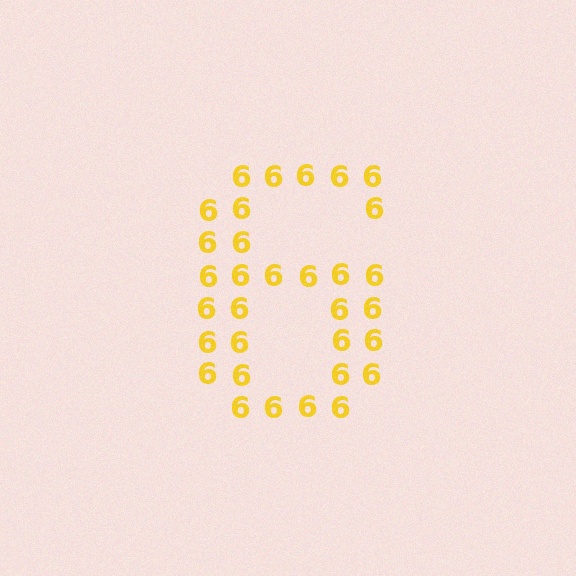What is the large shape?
The large shape is the digit 6.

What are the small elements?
The small elements are digit 6's.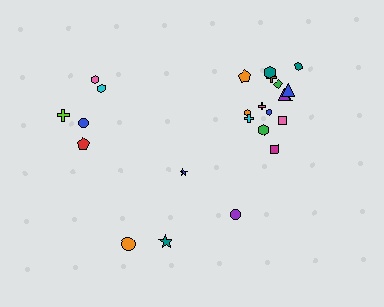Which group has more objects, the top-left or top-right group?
The top-right group.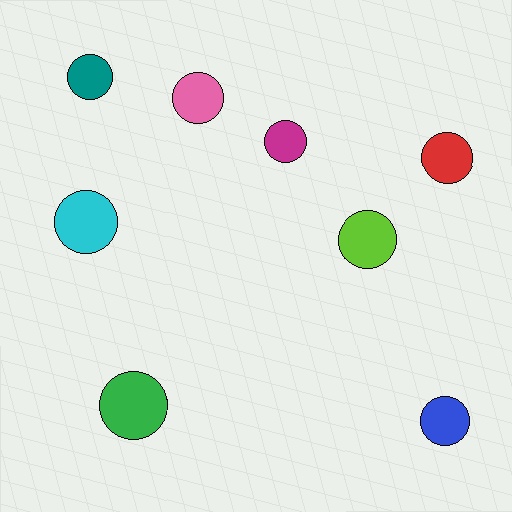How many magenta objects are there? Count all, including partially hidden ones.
There is 1 magenta object.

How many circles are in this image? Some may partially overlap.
There are 8 circles.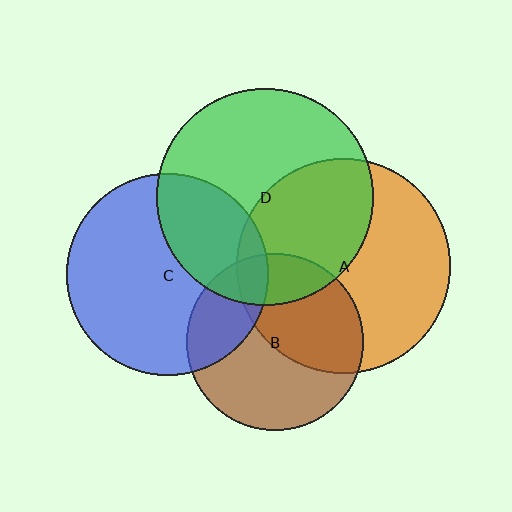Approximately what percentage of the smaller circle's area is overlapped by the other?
Approximately 20%.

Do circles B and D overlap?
Yes.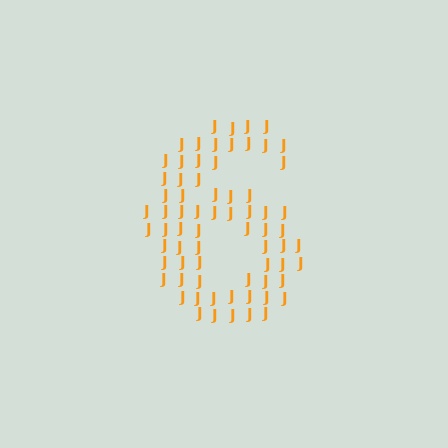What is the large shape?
The large shape is the digit 6.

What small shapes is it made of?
It is made of small letter J's.